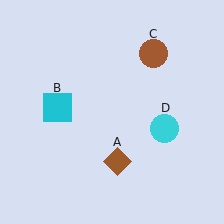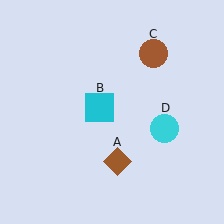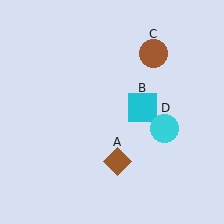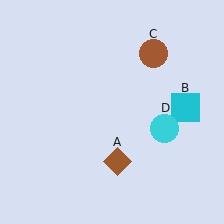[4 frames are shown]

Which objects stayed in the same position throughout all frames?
Brown diamond (object A) and brown circle (object C) and cyan circle (object D) remained stationary.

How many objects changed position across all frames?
1 object changed position: cyan square (object B).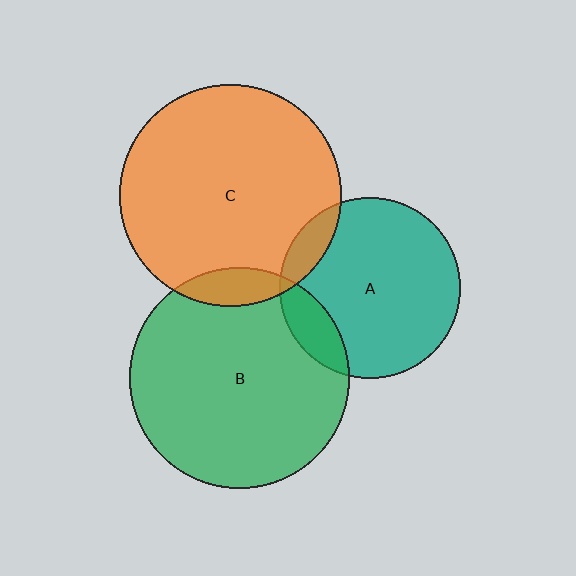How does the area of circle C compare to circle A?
Approximately 1.5 times.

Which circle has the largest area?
Circle C (orange).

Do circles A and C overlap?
Yes.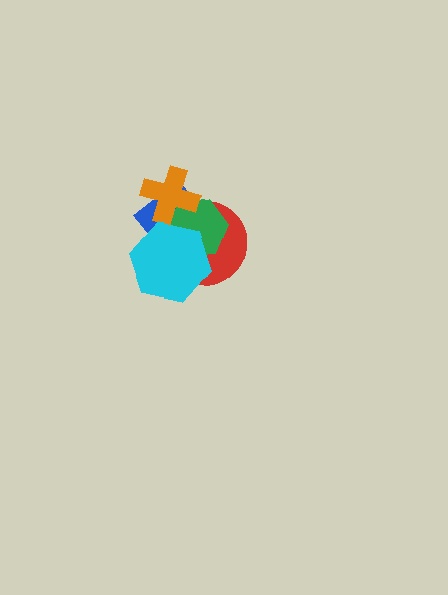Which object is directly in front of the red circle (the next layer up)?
The green hexagon is directly in front of the red circle.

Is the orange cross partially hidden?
No, no other shape covers it.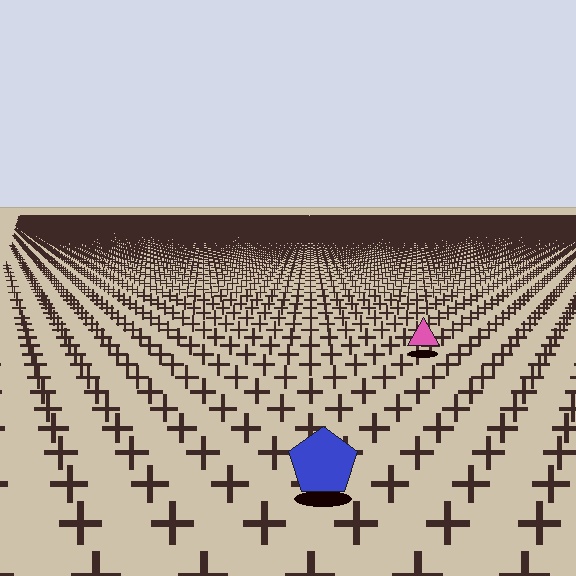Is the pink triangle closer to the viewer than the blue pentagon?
No. The blue pentagon is closer — you can tell from the texture gradient: the ground texture is coarser near it.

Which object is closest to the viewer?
The blue pentagon is closest. The texture marks near it are larger and more spread out.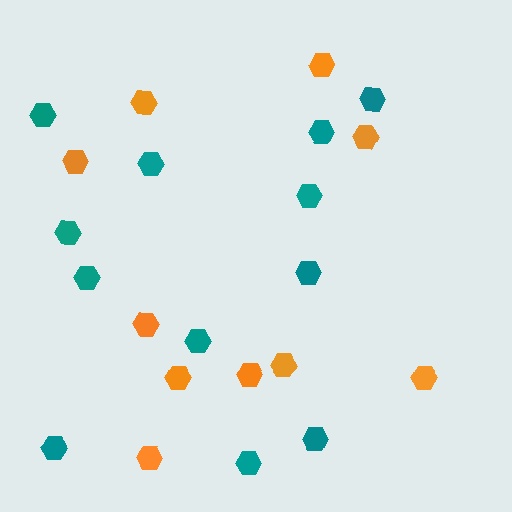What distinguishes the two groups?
There are 2 groups: one group of teal hexagons (12) and one group of orange hexagons (10).